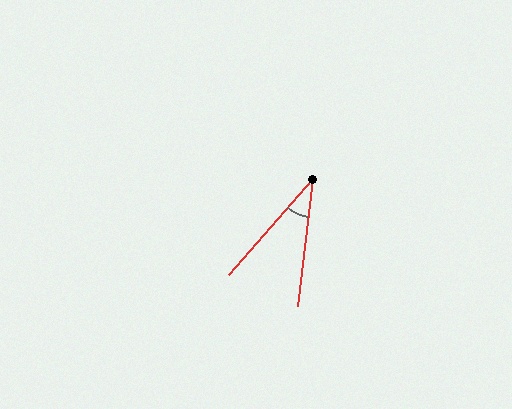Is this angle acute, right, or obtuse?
It is acute.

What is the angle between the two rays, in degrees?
Approximately 34 degrees.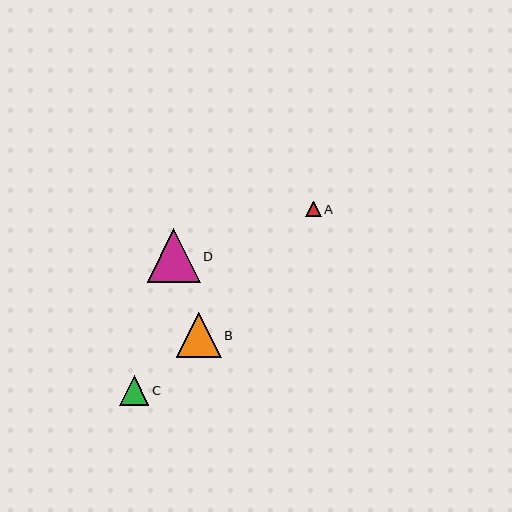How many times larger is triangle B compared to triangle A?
Triangle B is approximately 2.9 times the size of triangle A.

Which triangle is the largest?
Triangle D is the largest with a size of approximately 53 pixels.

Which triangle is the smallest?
Triangle A is the smallest with a size of approximately 16 pixels.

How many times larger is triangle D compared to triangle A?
Triangle D is approximately 3.4 times the size of triangle A.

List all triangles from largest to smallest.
From largest to smallest: D, B, C, A.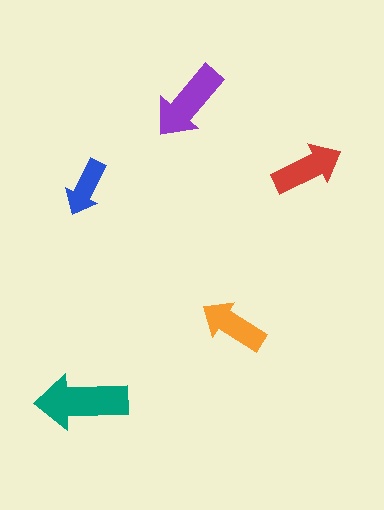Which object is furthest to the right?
The red arrow is rightmost.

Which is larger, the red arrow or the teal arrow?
The teal one.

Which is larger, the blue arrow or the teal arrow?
The teal one.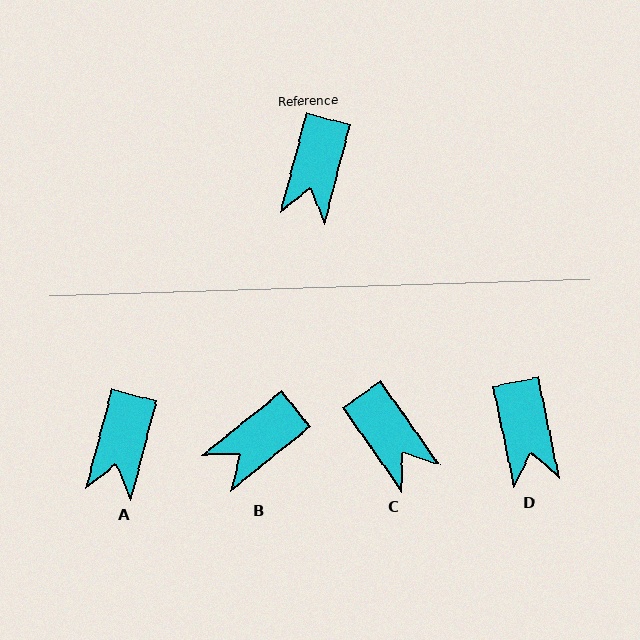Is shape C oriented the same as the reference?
No, it is off by about 50 degrees.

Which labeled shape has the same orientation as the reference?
A.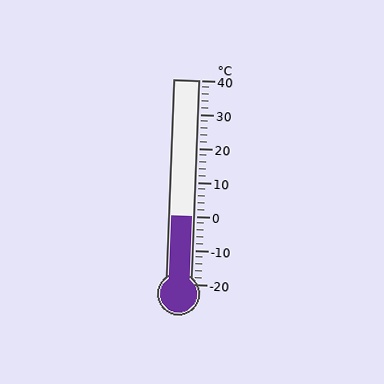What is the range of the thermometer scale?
The thermometer scale ranges from -20°C to 40°C.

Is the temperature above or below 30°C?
The temperature is below 30°C.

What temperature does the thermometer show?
The thermometer shows approximately 0°C.